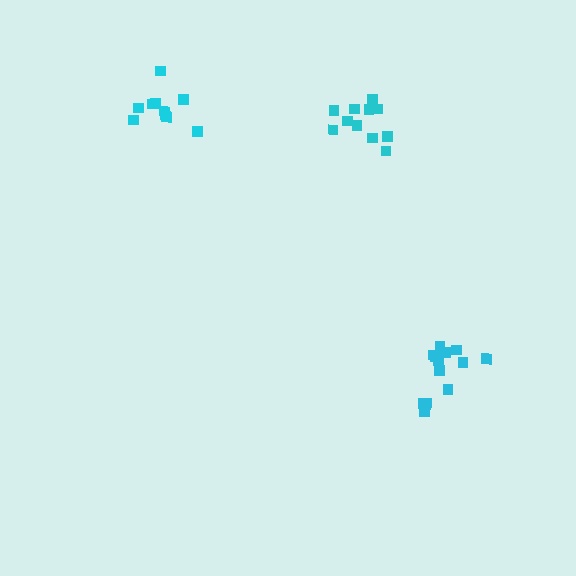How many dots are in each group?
Group 1: 12 dots, Group 2: 14 dots, Group 3: 10 dots (36 total).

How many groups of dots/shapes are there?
There are 3 groups.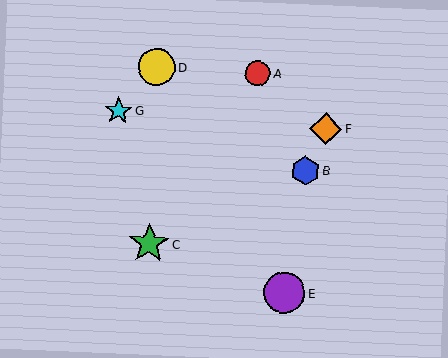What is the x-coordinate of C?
Object C is at x≈149.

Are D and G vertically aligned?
No, D is at x≈157 and G is at x≈119.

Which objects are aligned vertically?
Objects C, D are aligned vertically.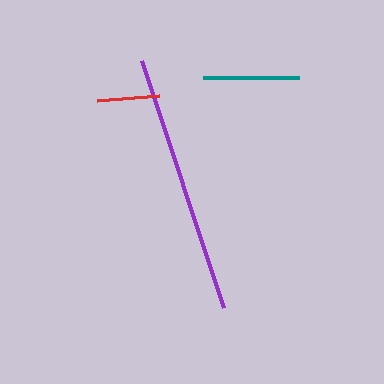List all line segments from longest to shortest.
From longest to shortest: purple, teal, red.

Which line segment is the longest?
The purple line is the longest at approximately 260 pixels.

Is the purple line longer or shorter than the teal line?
The purple line is longer than the teal line.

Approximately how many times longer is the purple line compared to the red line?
The purple line is approximately 4.2 times the length of the red line.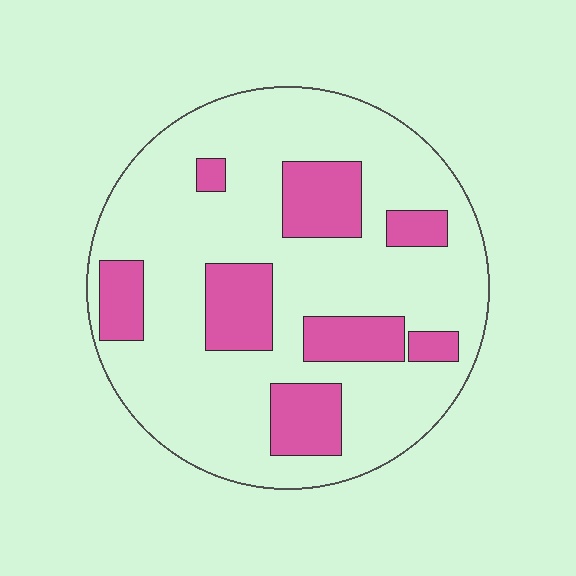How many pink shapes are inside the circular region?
8.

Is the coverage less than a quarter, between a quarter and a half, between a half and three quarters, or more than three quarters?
Less than a quarter.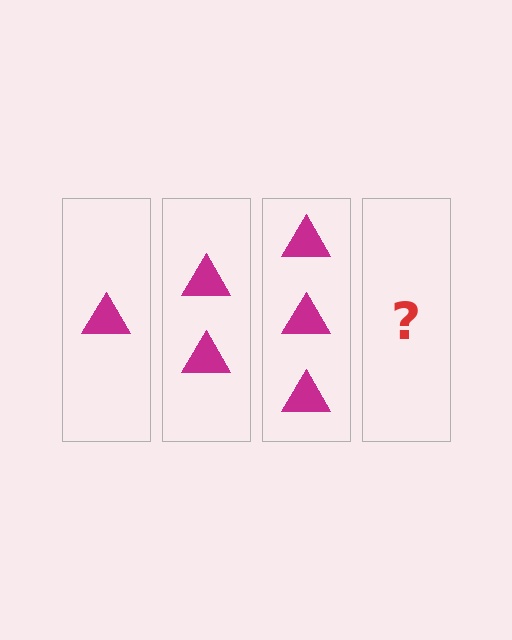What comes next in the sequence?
The next element should be 4 triangles.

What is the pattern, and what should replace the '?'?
The pattern is that each step adds one more triangle. The '?' should be 4 triangles.